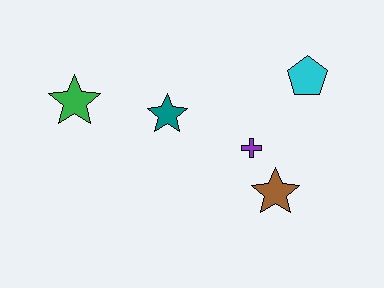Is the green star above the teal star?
Yes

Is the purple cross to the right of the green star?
Yes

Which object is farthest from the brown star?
The green star is farthest from the brown star.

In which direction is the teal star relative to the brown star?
The teal star is to the left of the brown star.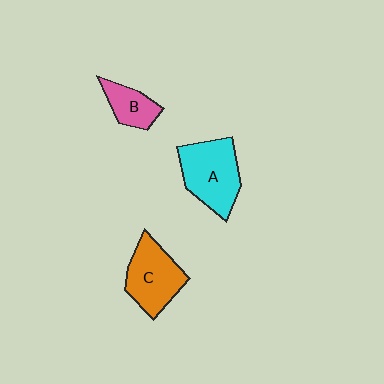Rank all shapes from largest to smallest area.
From largest to smallest: A (cyan), C (orange), B (pink).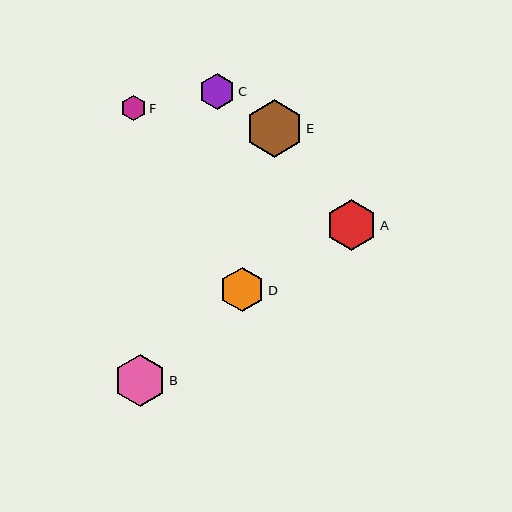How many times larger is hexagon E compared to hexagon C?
Hexagon E is approximately 1.6 times the size of hexagon C.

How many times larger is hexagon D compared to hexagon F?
Hexagon D is approximately 1.8 times the size of hexagon F.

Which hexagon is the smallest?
Hexagon F is the smallest with a size of approximately 25 pixels.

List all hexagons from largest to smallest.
From largest to smallest: E, B, A, D, C, F.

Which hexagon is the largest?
Hexagon E is the largest with a size of approximately 58 pixels.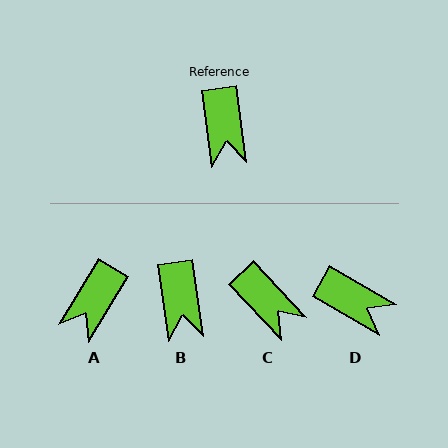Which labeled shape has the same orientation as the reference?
B.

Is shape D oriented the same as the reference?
No, it is off by about 52 degrees.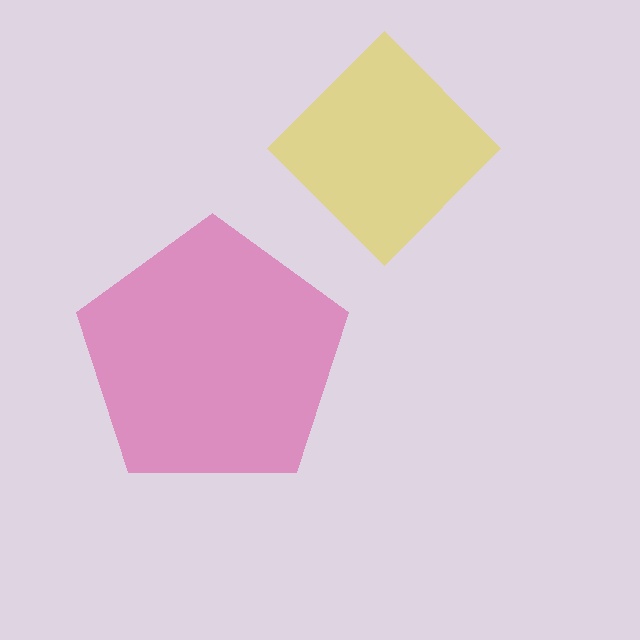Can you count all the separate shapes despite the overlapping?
Yes, there are 2 separate shapes.